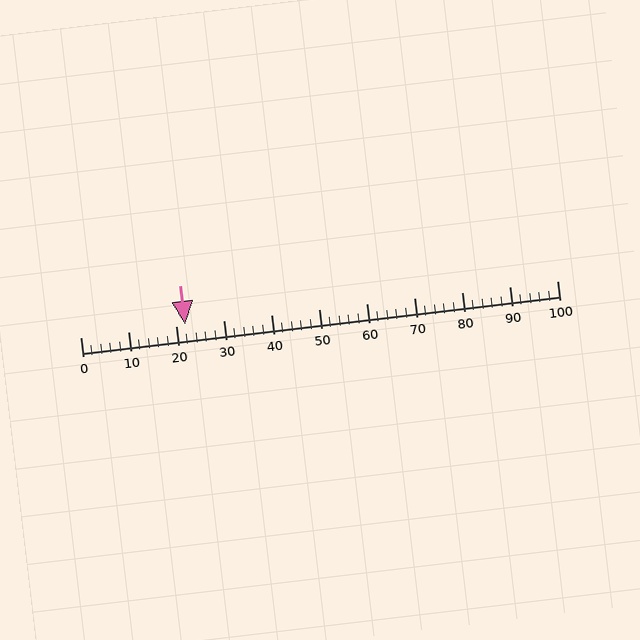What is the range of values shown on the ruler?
The ruler shows values from 0 to 100.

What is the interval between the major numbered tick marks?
The major tick marks are spaced 10 units apart.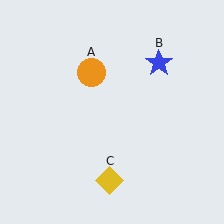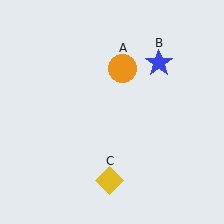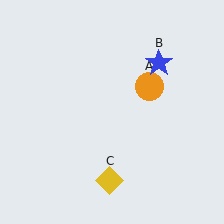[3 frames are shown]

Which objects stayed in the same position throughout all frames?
Blue star (object B) and yellow diamond (object C) remained stationary.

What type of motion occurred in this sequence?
The orange circle (object A) rotated clockwise around the center of the scene.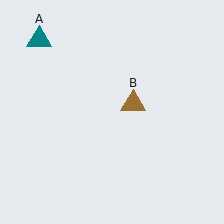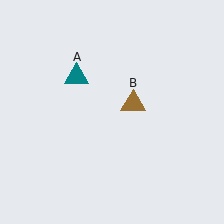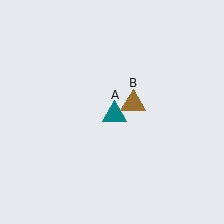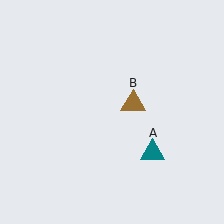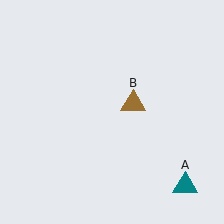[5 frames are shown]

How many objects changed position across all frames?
1 object changed position: teal triangle (object A).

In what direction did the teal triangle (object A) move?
The teal triangle (object A) moved down and to the right.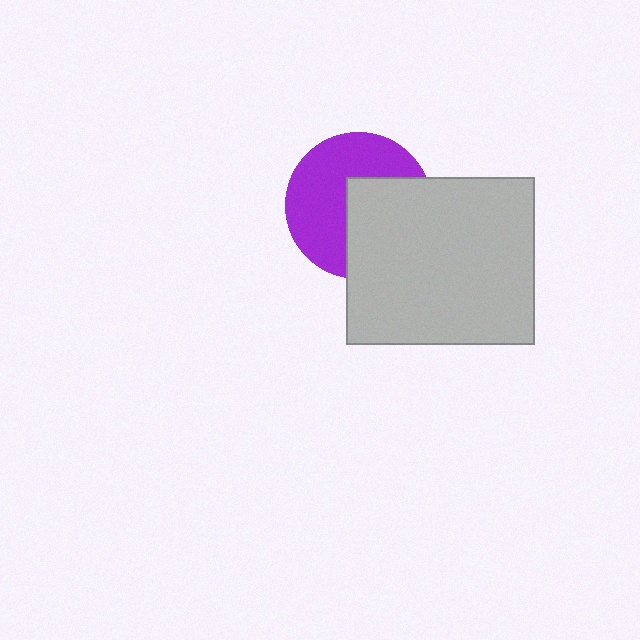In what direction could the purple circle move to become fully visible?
The purple circle could move left. That would shift it out from behind the light gray rectangle entirely.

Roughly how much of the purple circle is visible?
About half of it is visible (roughly 55%).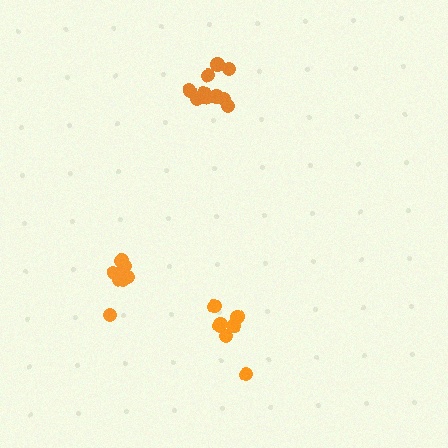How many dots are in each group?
Group 1: 8 dots, Group 2: 7 dots, Group 3: 11 dots (26 total).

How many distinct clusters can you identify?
There are 3 distinct clusters.